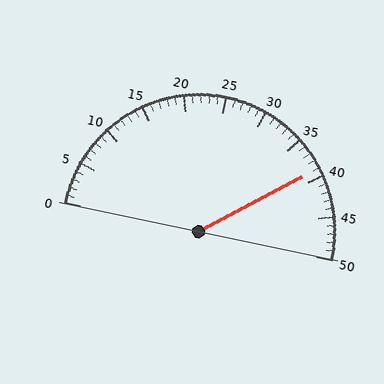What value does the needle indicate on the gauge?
The needle indicates approximately 39.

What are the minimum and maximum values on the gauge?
The gauge ranges from 0 to 50.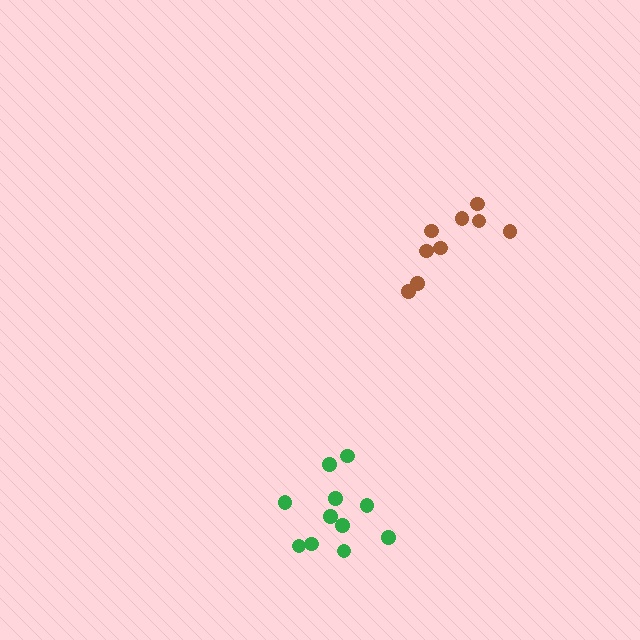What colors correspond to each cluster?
The clusters are colored: brown, green.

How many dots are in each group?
Group 1: 9 dots, Group 2: 11 dots (20 total).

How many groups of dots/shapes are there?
There are 2 groups.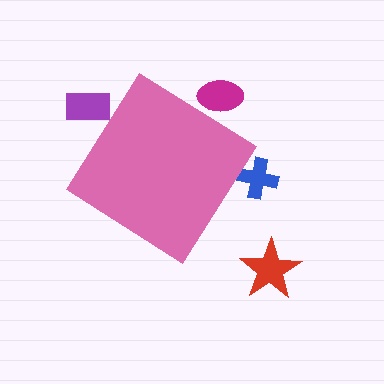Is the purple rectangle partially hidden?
Yes, the purple rectangle is partially hidden behind the pink diamond.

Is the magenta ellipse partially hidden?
Yes, the magenta ellipse is partially hidden behind the pink diamond.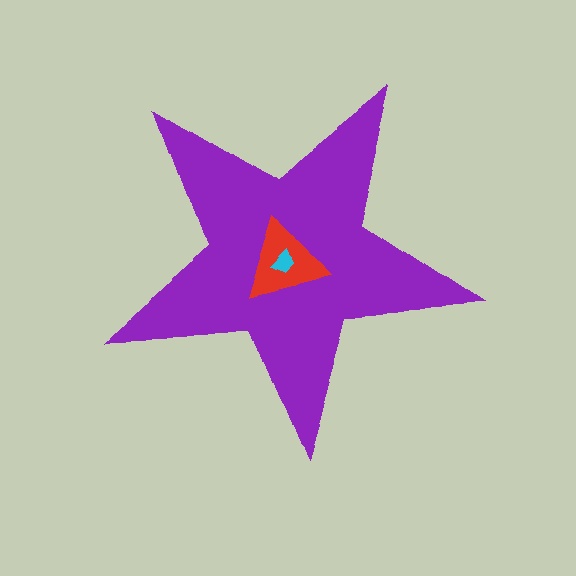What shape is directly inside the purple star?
The red triangle.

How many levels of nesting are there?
3.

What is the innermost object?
The cyan trapezoid.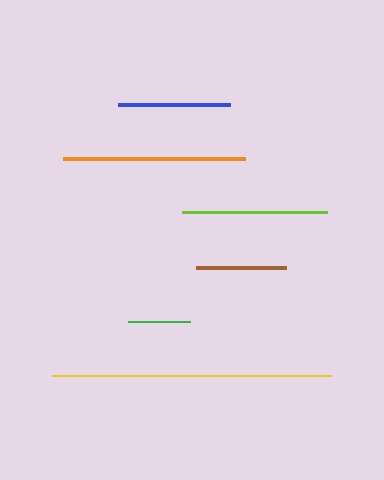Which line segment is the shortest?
The green line is the shortest at approximately 63 pixels.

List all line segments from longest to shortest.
From longest to shortest: yellow, orange, lime, blue, brown, green.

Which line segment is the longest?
The yellow line is the longest at approximately 278 pixels.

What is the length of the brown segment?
The brown segment is approximately 90 pixels long.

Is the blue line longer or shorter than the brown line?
The blue line is longer than the brown line.